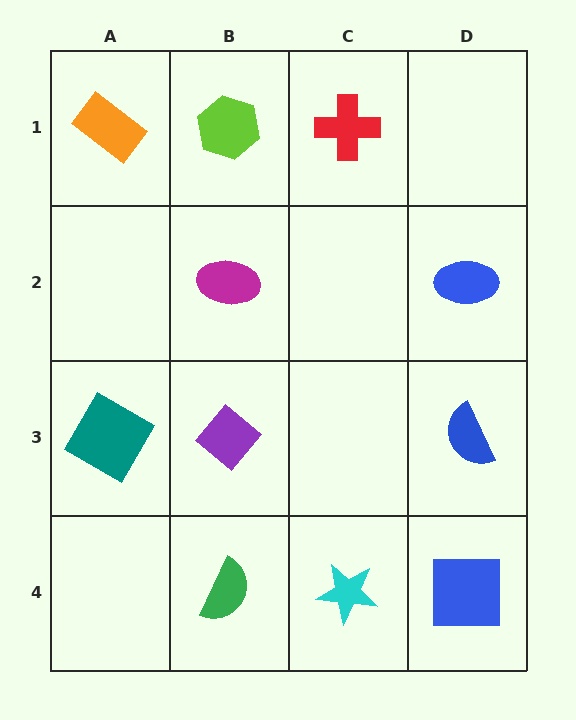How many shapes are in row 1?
3 shapes.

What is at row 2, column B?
A magenta ellipse.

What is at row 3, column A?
A teal diamond.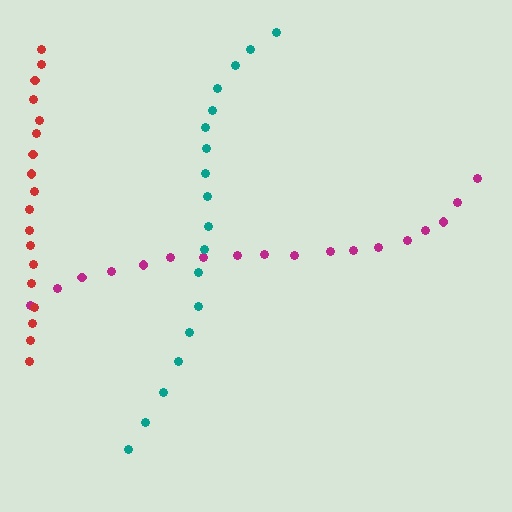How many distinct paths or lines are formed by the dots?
There are 3 distinct paths.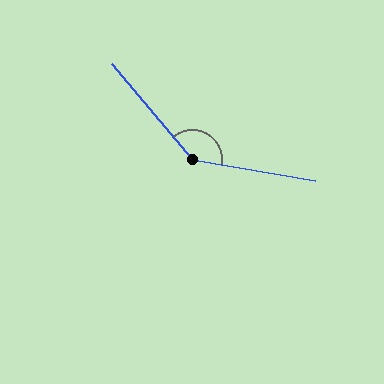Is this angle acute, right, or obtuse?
It is obtuse.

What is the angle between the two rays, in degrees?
Approximately 140 degrees.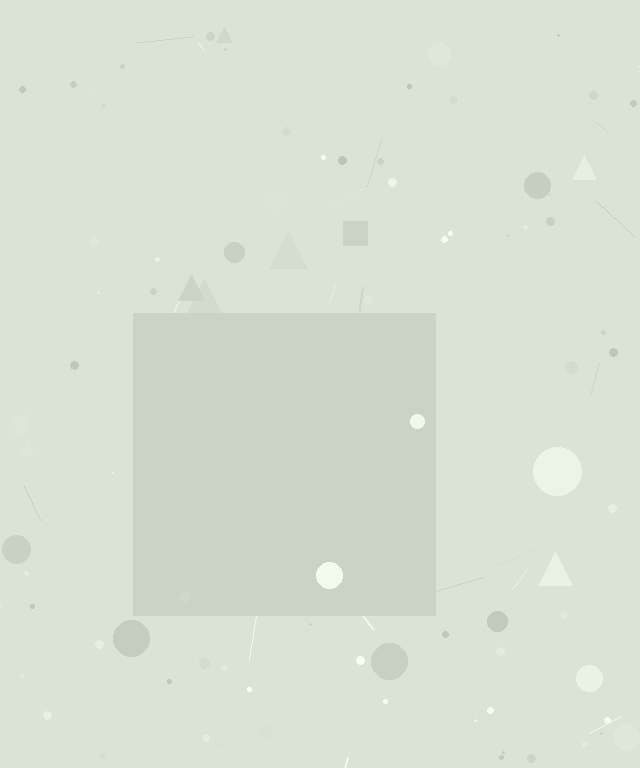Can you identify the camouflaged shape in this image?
The camouflaged shape is a square.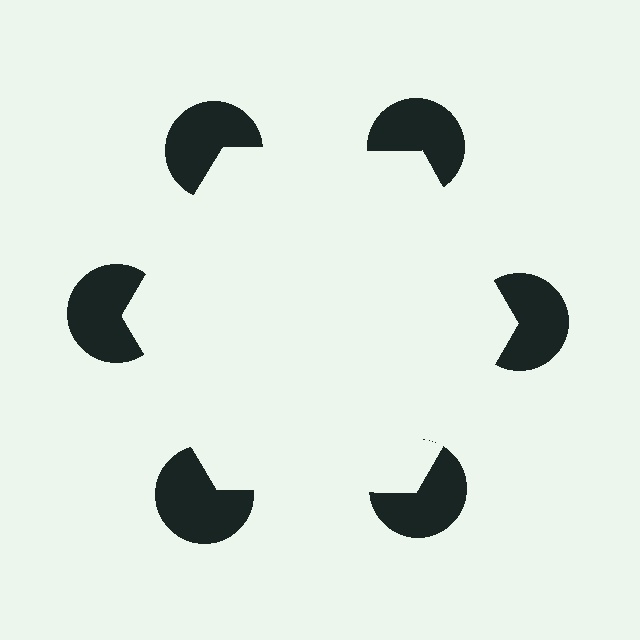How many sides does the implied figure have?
6 sides.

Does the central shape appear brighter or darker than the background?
It typically appears slightly brighter than the background, even though no actual brightness change is drawn.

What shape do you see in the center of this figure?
An illusory hexagon — its edges are inferred from the aligned wedge cuts in the pac-man discs, not physically drawn.